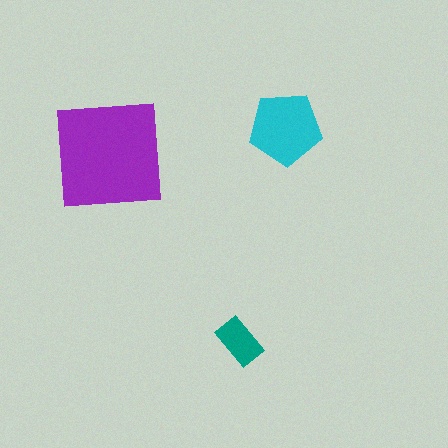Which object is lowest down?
The teal rectangle is bottommost.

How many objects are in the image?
There are 3 objects in the image.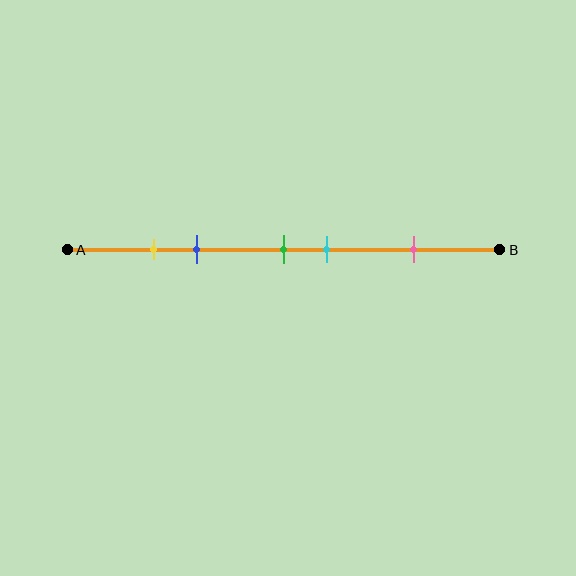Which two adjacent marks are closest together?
The yellow and blue marks are the closest adjacent pair.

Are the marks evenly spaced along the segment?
No, the marks are not evenly spaced.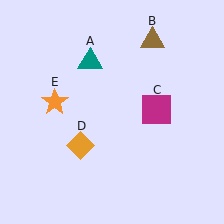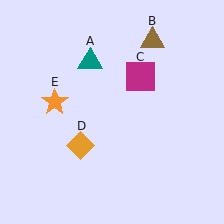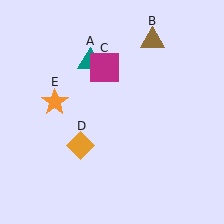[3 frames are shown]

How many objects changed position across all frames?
1 object changed position: magenta square (object C).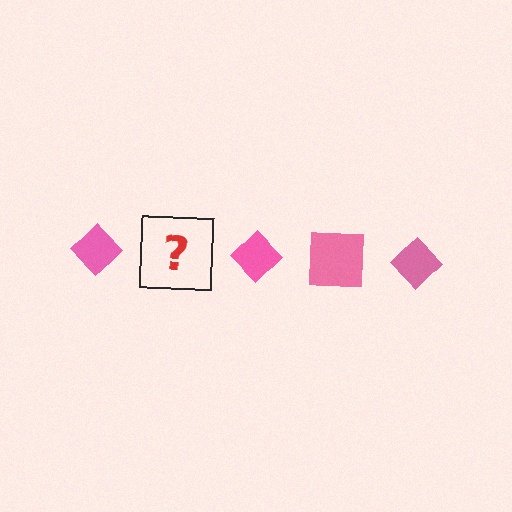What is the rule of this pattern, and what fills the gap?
The rule is that the pattern cycles through diamond, square shapes in pink. The gap should be filled with a pink square.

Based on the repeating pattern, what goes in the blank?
The blank should be a pink square.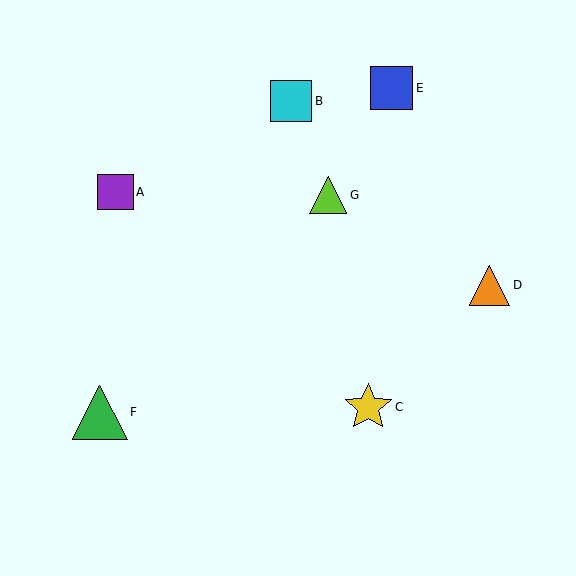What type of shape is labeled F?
Shape F is a green triangle.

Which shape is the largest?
The green triangle (labeled F) is the largest.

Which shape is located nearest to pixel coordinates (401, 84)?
The blue square (labeled E) at (392, 88) is nearest to that location.